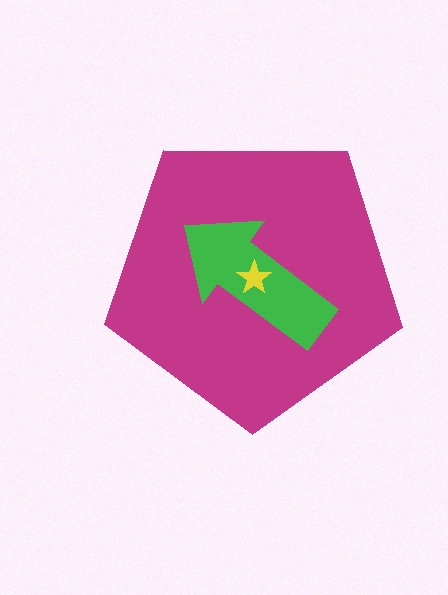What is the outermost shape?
The magenta pentagon.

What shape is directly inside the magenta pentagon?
The green arrow.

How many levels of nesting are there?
3.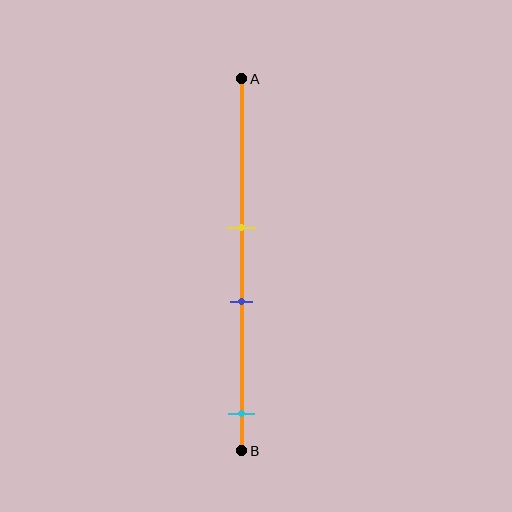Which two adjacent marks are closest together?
The yellow and blue marks are the closest adjacent pair.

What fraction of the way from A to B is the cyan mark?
The cyan mark is approximately 90% (0.9) of the way from A to B.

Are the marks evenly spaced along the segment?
No, the marks are not evenly spaced.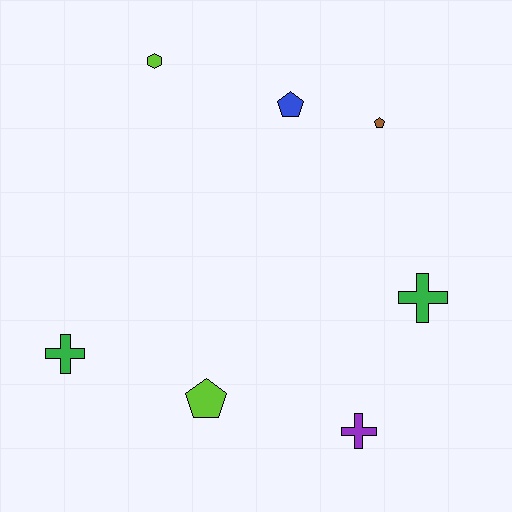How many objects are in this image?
There are 7 objects.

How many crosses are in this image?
There are 3 crosses.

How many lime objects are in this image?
There are 2 lime objects.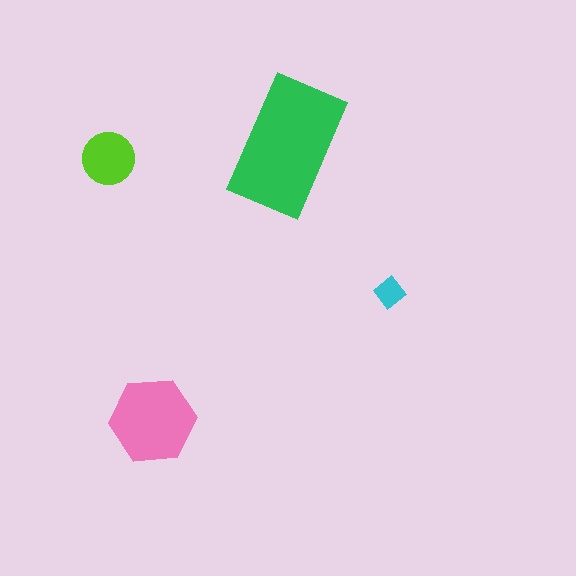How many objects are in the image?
There are 4 objects in the image.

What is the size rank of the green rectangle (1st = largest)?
1st.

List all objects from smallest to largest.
The cyan diamond, the lime circle, the pink hexagon, the green rectangle.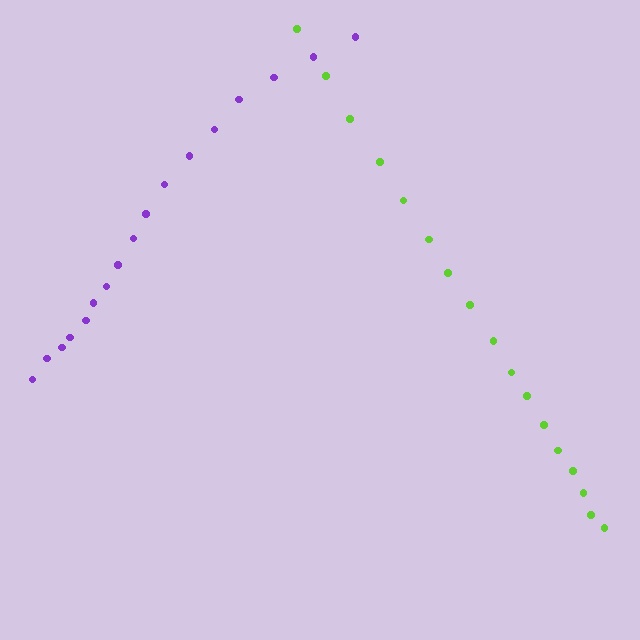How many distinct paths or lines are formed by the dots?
There are 2 distinct paths.